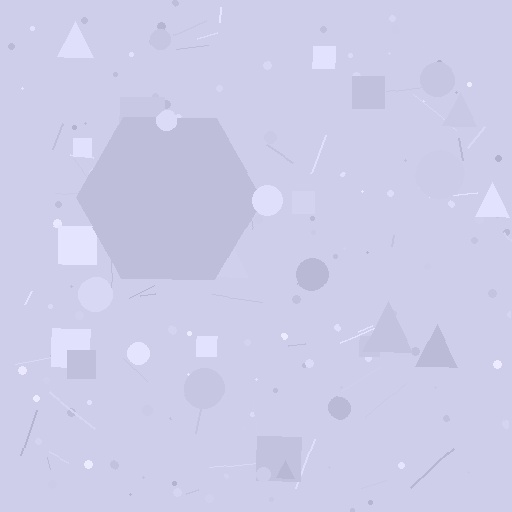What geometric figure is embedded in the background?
A hexagon is embedded in the background.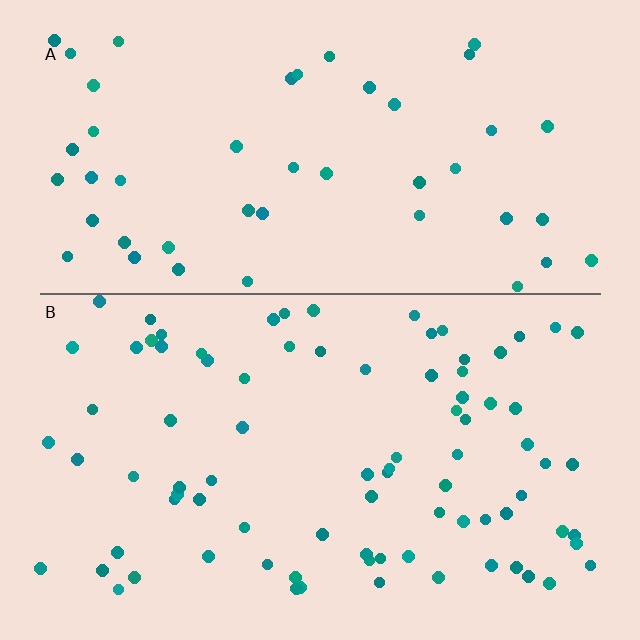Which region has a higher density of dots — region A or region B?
B (the bottom).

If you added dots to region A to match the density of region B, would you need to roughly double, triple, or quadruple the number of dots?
Approximately double.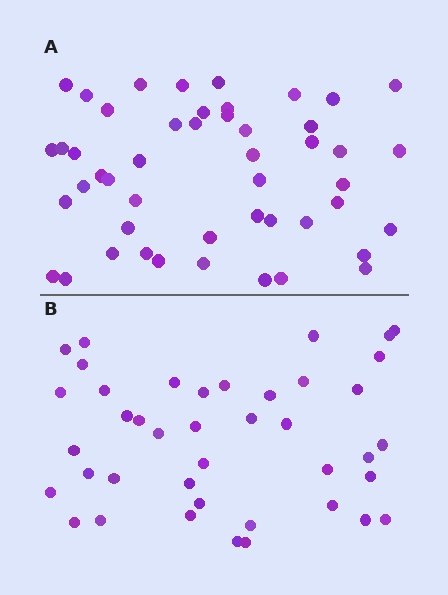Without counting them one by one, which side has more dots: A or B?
Region A (the top region) has more dots.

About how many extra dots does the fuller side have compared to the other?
Region A has roughly 8 or so more dots than region B.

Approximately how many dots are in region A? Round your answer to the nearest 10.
About 50 dots. (The exact count is 48, which rounds to 50.)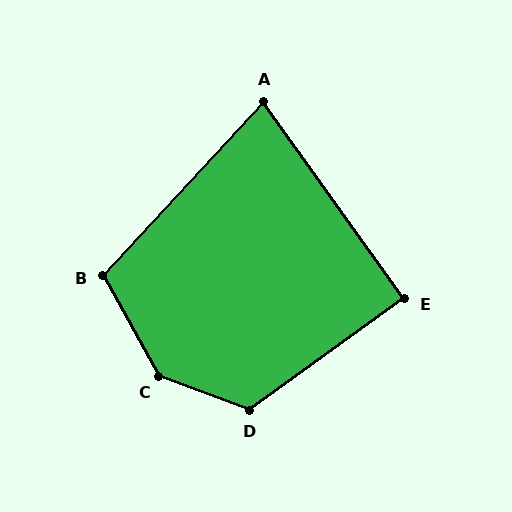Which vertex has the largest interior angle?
C, at approximately 140 degrees.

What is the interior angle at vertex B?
Approximately 108 degrees (obtuse).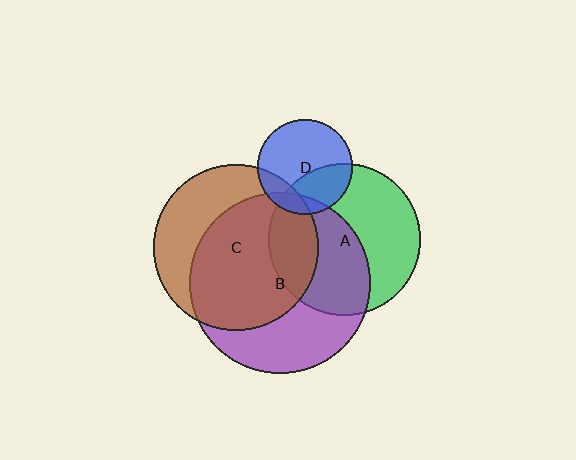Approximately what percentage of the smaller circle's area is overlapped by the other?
Approximately 10%.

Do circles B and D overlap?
Yes.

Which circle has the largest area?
Circle B (purple).